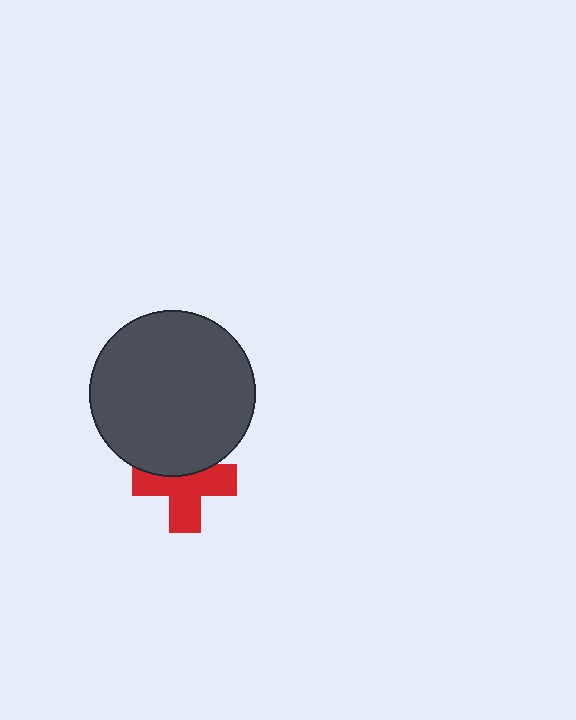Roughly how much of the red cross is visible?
Most of it is visible (roughly 65%).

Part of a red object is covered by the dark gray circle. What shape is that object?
It is a cross.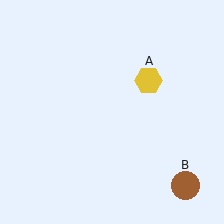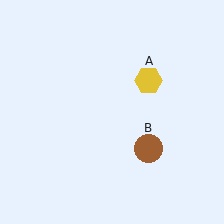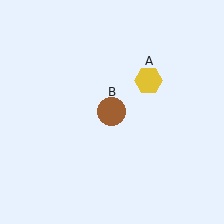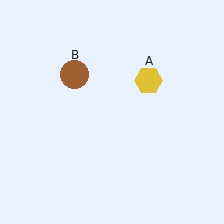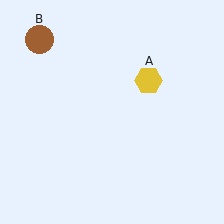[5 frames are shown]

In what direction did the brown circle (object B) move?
The brown circle (object B) moved up and to the left.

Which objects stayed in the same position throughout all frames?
Yellow hexagon (object A) remained stationary.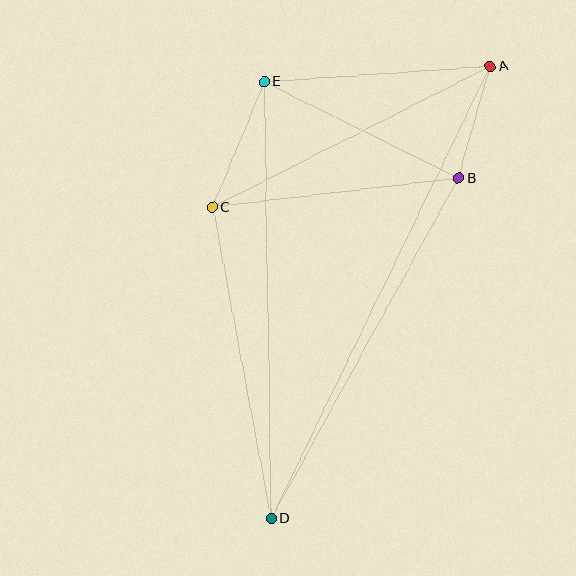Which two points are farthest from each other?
Points A and D are farthest from each other.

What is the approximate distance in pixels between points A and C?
The distance between A and C is approximately 312 pixels.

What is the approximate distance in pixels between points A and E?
The distance between A and E is approximately 227 pixels.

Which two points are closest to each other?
Points A and B are closest to each other.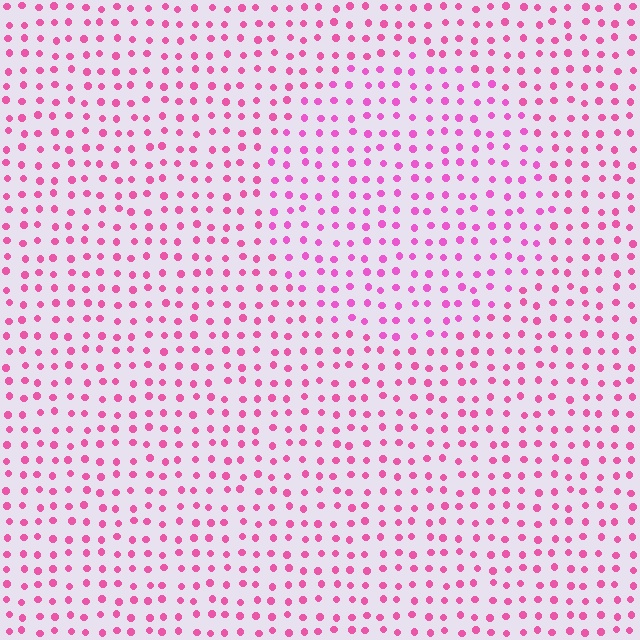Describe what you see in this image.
The image is filled with small pink elements in a uniform arrangement. A circle-shaped region is visible where the elements are tinted to a slightly different hue, forming a subtle color boundary.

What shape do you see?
I see a circle.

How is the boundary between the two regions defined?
The boundary is defined purely by a slight shift in hue (about 16 degrees). Spacing, size, and orientation are identical on both sides.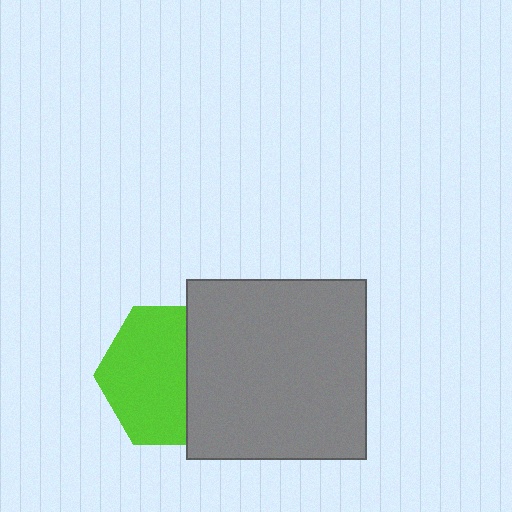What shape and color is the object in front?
The object in front is a gray square.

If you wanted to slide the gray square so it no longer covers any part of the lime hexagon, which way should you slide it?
Slide it right — that is the most direct way to separate the two shapes.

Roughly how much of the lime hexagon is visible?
About half of it is visible (roughly 60%).